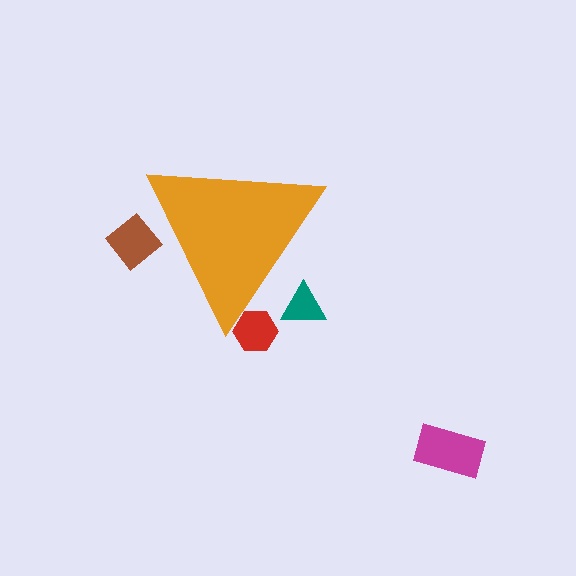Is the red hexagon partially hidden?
Yes, the red hexagon is partially hidden behind the orange triangle.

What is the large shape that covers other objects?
An orange triangle.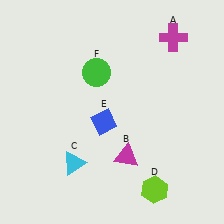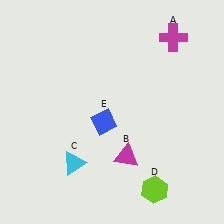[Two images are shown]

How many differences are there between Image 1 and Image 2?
There is 1 difference between the two images.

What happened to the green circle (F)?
The green circle (F) was removed in Image 2. It was in the top-left area of Image 1.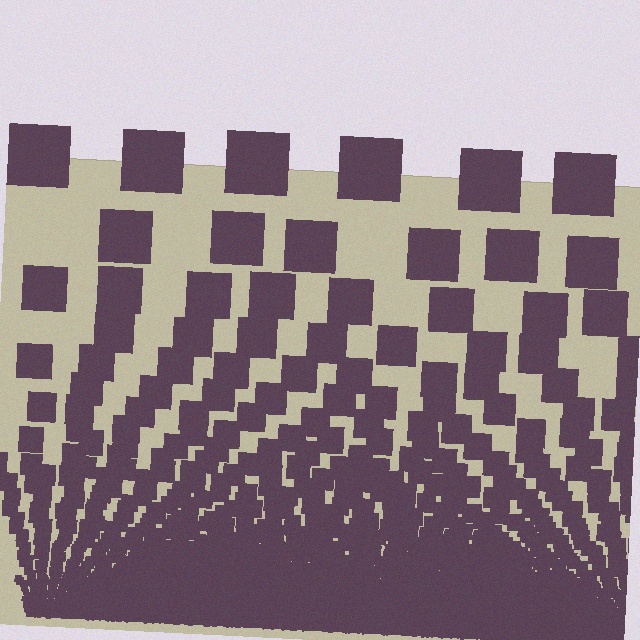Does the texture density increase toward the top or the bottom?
Density increases toward the bottom.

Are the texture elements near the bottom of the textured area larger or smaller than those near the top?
Smaller. The gradient is inverted — elements near the bottom are smaller and denser.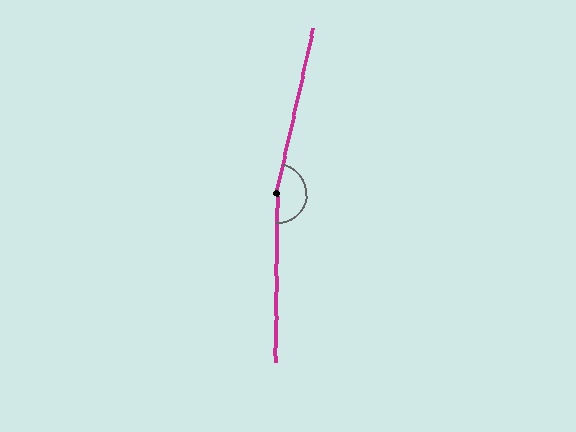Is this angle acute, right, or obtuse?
It is obtuse.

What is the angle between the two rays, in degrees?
Approximately 168 degrees.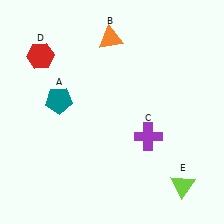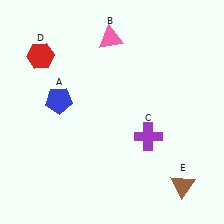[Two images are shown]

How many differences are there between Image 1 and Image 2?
There are 3 differences between the two images.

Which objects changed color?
A changed from teal to blue. B changed from orange to pink. E changed from lime to brown.